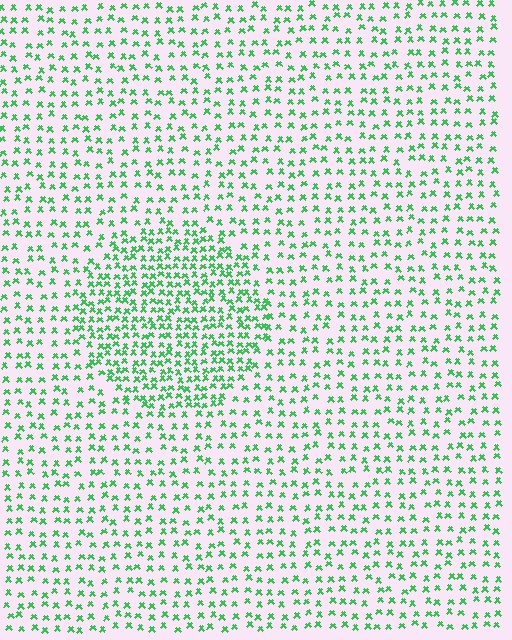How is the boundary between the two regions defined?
The boundary is defined by a change in element density (approximately 1.9x ratio). All elements are the same color, size, and shape.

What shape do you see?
I see a circle.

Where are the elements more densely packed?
The elements are more densely packed inside the circle boundary.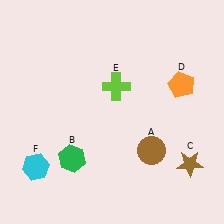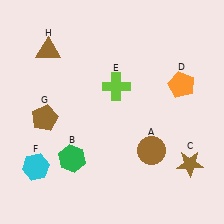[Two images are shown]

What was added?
A brown pentagon (G), a brown triangle (H) were added in Image 2.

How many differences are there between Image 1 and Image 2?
There are 2 differences between the two images.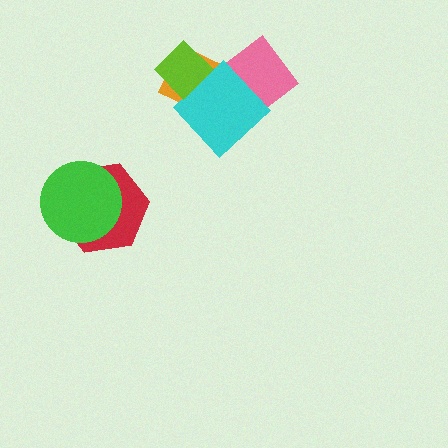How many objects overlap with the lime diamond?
3 objects overlap with the lime diamond.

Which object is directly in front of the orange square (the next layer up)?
The pink rectangle is directly in front of the orange square.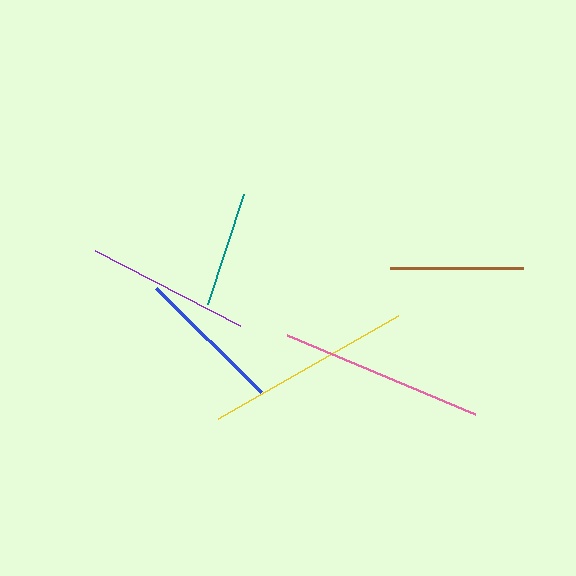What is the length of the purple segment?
The purple segment is approximately 163 pixels long.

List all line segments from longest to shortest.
From longest to shortest: yellow, pink, purple, blue, brown, teal.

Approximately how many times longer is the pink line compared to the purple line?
The pink line is approximately 1.3 times the length of the purple line.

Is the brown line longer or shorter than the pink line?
The pink line is longer than the brown line.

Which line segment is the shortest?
The teal line is the shortest at approximately 116 pixels.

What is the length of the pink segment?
The pink segment is approximately 205 pixels long.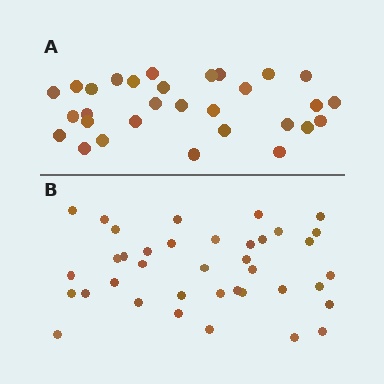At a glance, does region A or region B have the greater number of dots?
Region B (the bottom region) has more dots.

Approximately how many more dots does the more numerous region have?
Region B has roughly 8 or so more dots than region A.